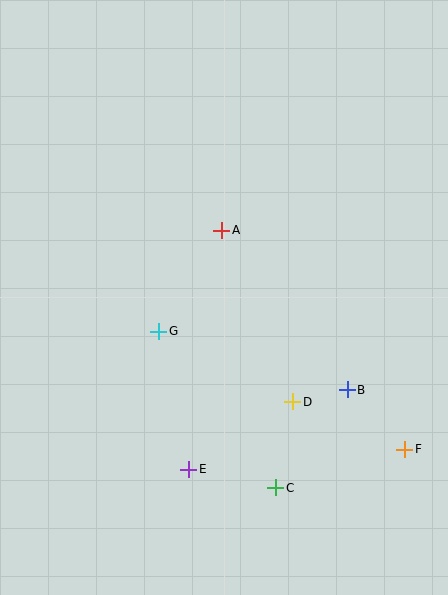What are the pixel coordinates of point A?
Point A is at (222, 230).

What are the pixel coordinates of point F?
Point F is at (405, 449).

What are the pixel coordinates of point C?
Point C is at (276, 488).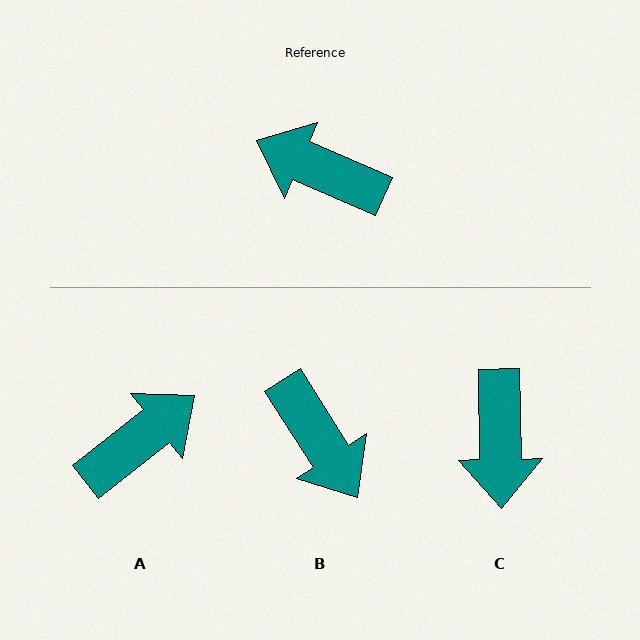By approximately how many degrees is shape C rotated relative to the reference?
Approximately 115 degrees counter-clockwise.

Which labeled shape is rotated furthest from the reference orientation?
B, about 146 degrees away.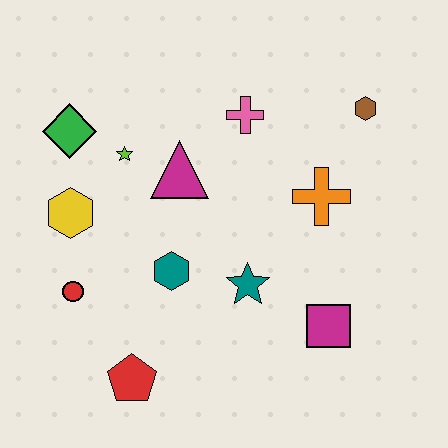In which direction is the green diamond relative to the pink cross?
The green diamond is to the left of the pink cross.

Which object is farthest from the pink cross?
The red pentagon is farthest from the pink cross.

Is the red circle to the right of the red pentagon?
No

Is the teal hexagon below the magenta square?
No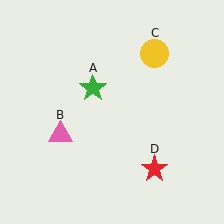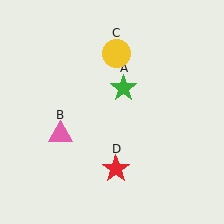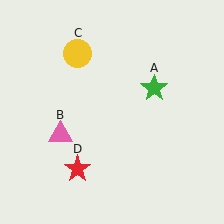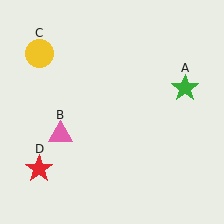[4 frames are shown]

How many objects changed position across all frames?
3 objects changed position: green star (object A), yellow circle (object C), red star (object D).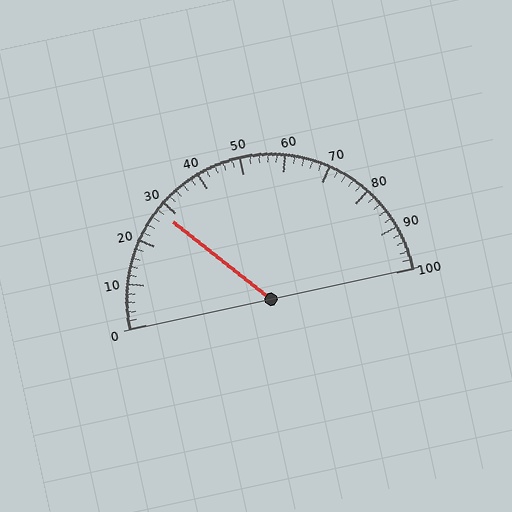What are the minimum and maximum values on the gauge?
The gauge ranges from 0 to 100.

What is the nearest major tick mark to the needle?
The nearest major tick mark is 30.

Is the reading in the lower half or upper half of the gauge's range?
The reading is in the lower half of the range (0 to 100).